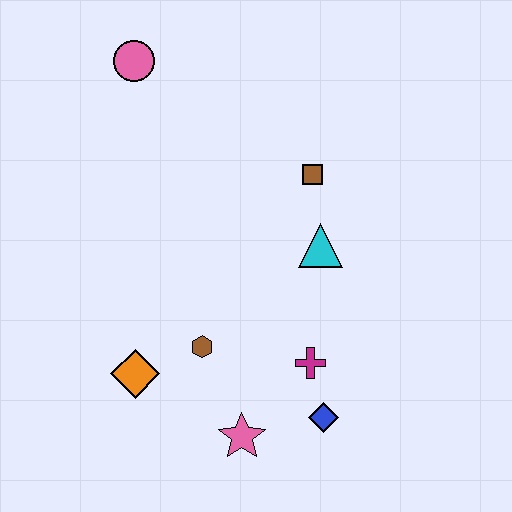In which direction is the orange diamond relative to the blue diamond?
The orange diamond is to the left of the blue diamond.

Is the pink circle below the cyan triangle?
No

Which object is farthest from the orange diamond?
The pink circle is farthest from the orange diamond.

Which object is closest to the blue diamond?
The magenta cross is closest to the blue diamond.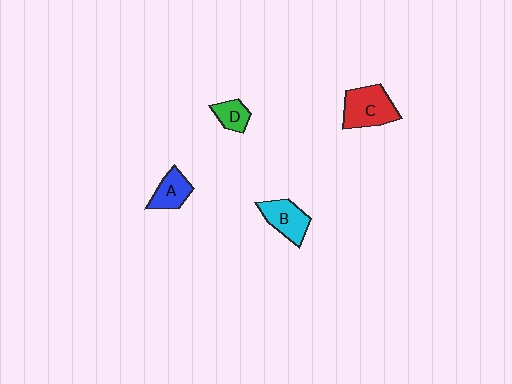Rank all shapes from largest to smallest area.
From largest to smallest: C (red), B (cyan), A (blue), D (green).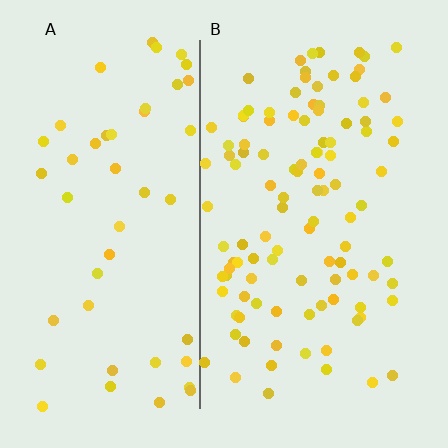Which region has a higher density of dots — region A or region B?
B (the right).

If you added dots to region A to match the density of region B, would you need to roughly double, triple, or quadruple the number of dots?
Approximately double.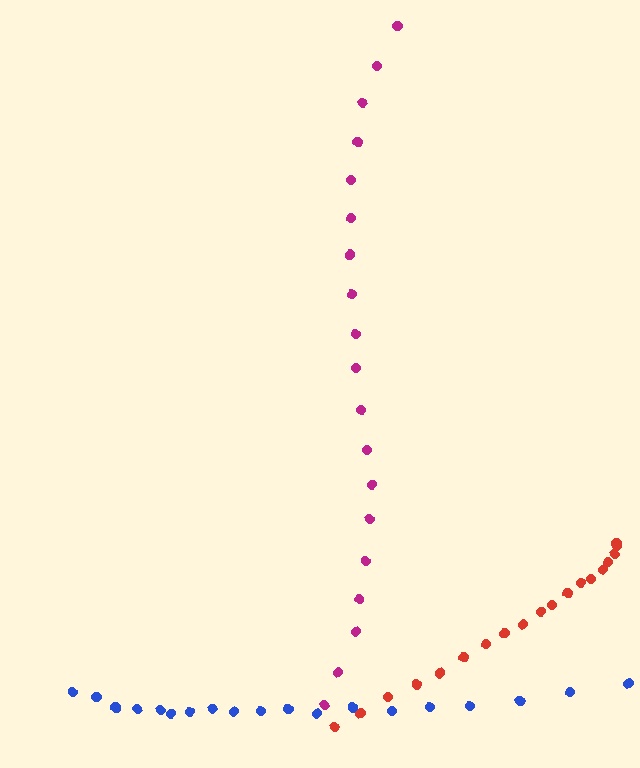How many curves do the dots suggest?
There are 3 distinct paths.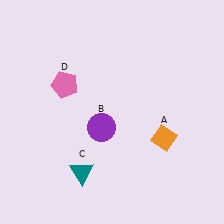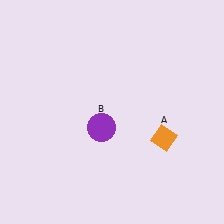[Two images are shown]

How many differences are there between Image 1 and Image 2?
There are 2 differences between the two images.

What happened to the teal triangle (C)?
The teal triangle (C) was removed in Image 2. It was in the bottom-left area of Image 1.